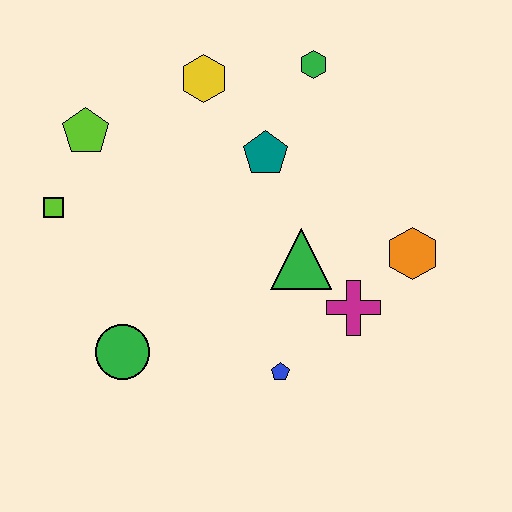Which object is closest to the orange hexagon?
The magenta cross is closest to the orange hexagon.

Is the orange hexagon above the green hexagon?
No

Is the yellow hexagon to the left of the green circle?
No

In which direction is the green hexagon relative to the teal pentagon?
The green hexagon is above the teal pentagon.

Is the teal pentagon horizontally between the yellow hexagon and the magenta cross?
Yes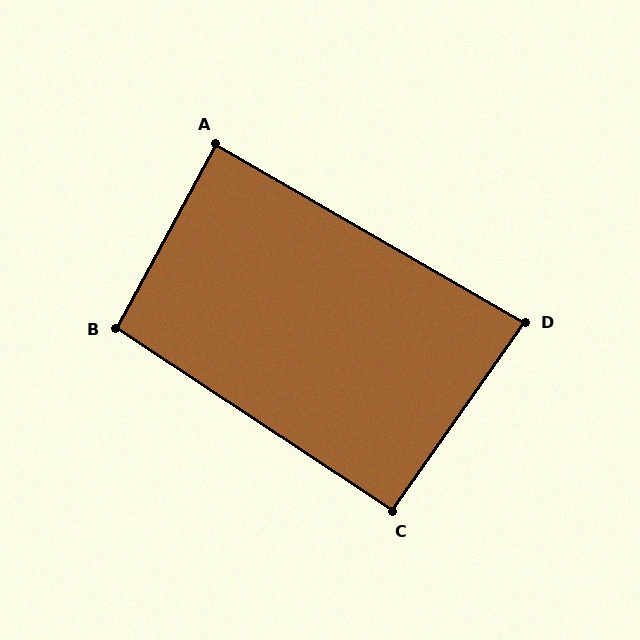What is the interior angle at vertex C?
Approximately 92 degrees (approximately right).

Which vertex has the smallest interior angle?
D, at approximately 85 degrees.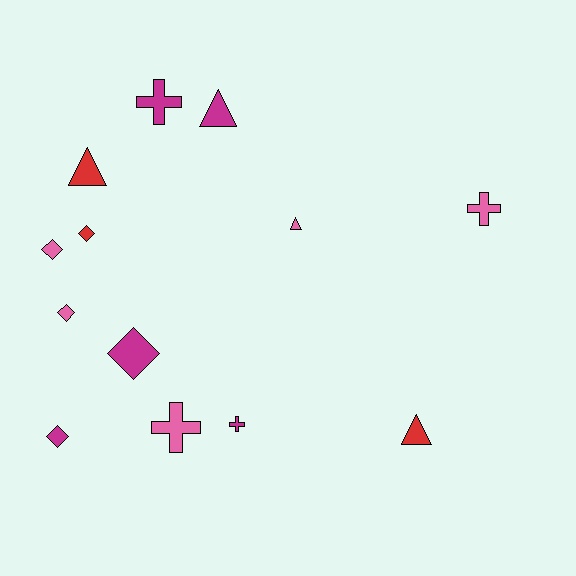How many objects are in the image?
There are 13 objects.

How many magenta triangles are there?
There is 1 magenta triangle.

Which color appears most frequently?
Pink, with 5 objects.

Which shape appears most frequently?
Diamond, with 5 objects.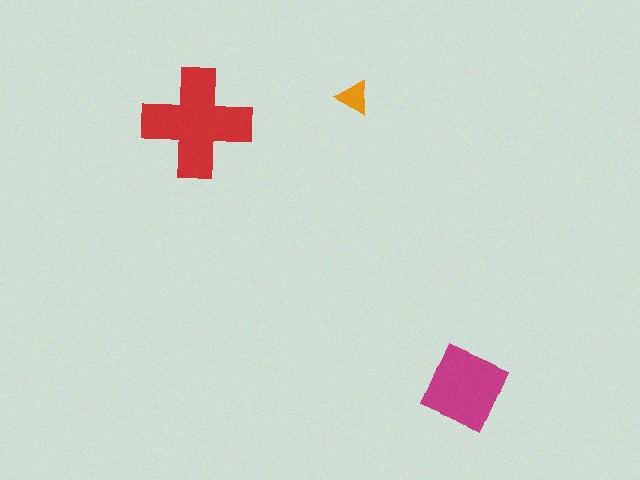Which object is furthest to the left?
The red cross is leftmost.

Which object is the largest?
The red cross.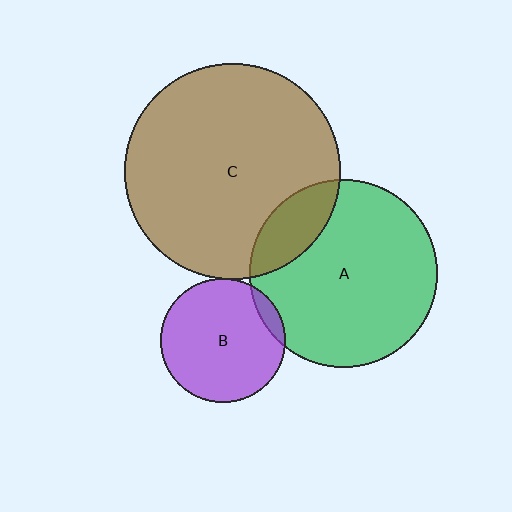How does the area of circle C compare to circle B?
Approximately 3.0 times.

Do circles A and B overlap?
Yes.